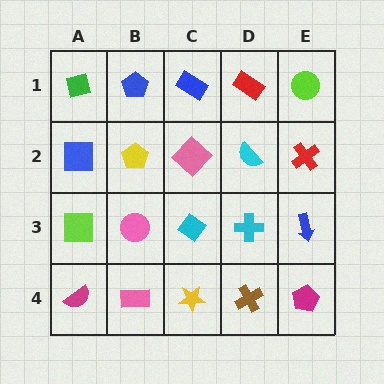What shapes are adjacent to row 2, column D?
A red rectangle (row 1, column D), a cyan cross (row 3, column D), a pink diamond (row 2, column C), a red cross (row 2, column E).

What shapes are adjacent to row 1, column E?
A red cross (row 2, column E), a red rectangle (row 1, column D).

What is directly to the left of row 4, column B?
A magenta semicircle.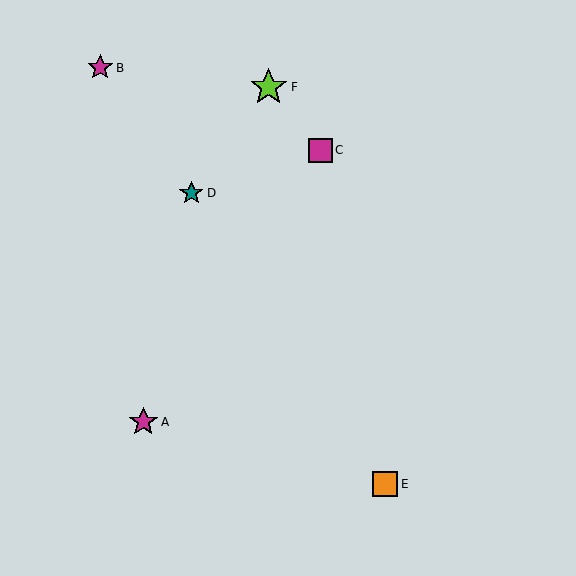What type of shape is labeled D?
Shape D is a teal star.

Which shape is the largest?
The lime star (labeled F) is the largest.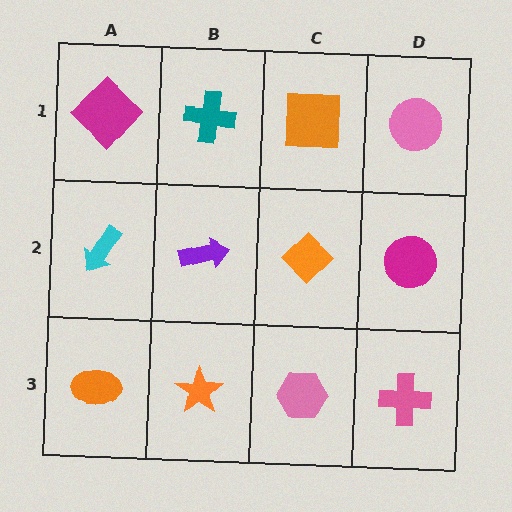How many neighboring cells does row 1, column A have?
2.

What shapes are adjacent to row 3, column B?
A purple arrow (row 2, column B), an orange ellipse (row 3, column A), a pink hexagon (row 3, column C).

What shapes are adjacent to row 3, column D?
A magenta circle (row 2, column D), a pink hexagon (row 3, column C).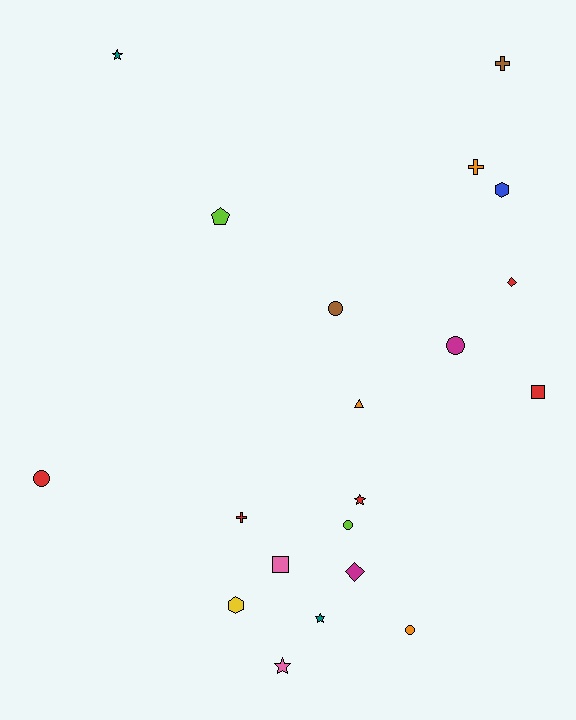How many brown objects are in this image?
There are 2 brown objects.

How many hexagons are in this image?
There are 2 hexagons.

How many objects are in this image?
There are 20 objects.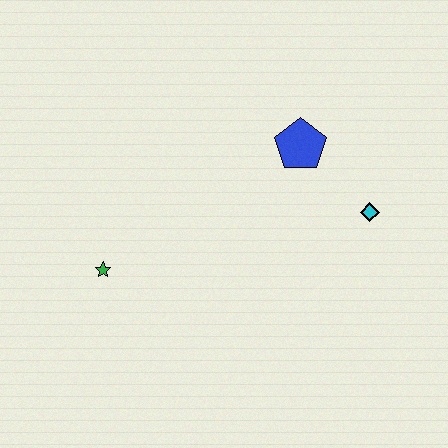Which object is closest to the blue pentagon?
The cyan diamond is closest to the blue pentagon.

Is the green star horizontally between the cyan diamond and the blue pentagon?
No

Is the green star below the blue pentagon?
Yes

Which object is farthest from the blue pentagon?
The green star is farthest from the blue pentagon.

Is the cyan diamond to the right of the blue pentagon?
Yes